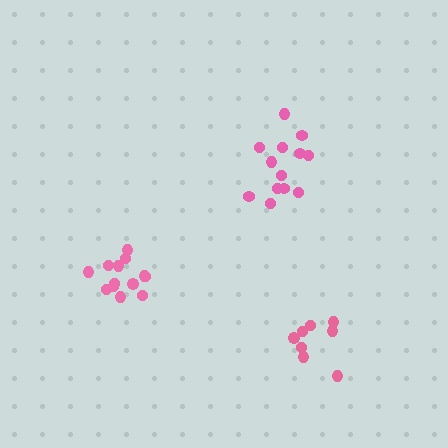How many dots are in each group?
Group 1: 8 dots, Group 2: 13 dots, Group 3: 13 dots (34 total).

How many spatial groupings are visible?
There are 3 spatial groupings.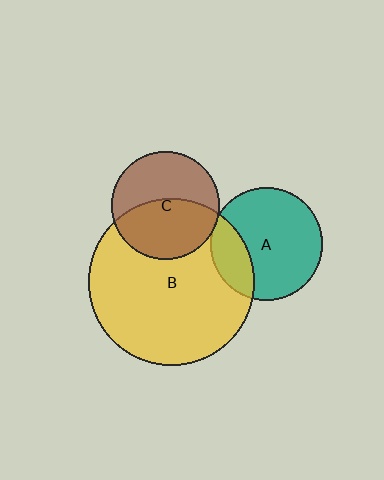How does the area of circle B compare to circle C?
Approximately 2.4 times.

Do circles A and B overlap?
Yes.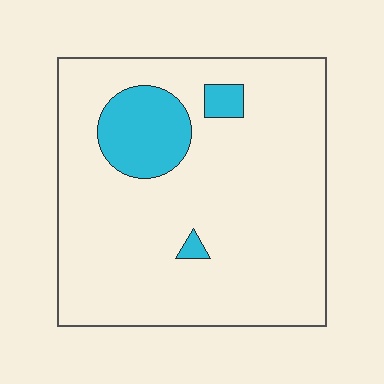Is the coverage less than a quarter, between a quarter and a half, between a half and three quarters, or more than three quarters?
Less than a quarter.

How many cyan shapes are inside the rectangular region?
3.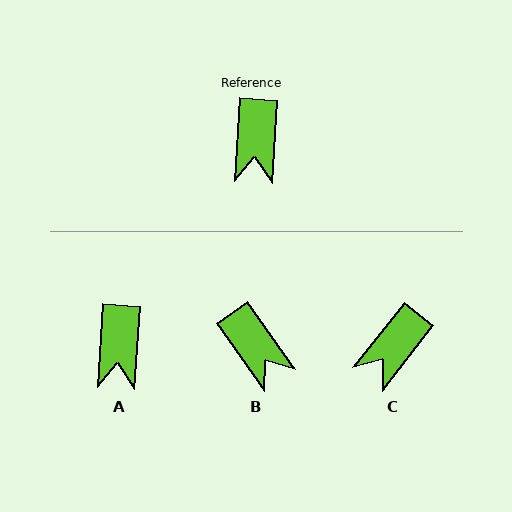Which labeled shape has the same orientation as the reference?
A.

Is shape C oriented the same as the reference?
No, it is off by about 35 degrees.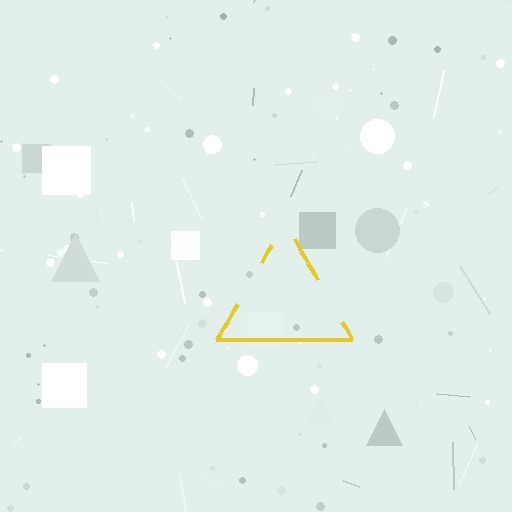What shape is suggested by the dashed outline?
The dashed outline suggests a triangle.